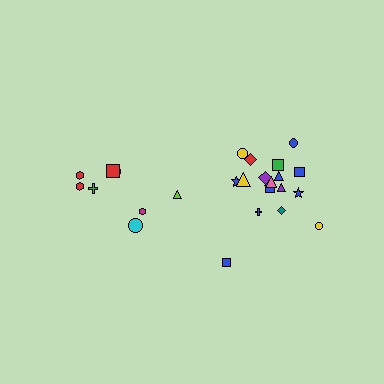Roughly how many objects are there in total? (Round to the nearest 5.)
Roughly 25 objects in total.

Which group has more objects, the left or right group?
The right group.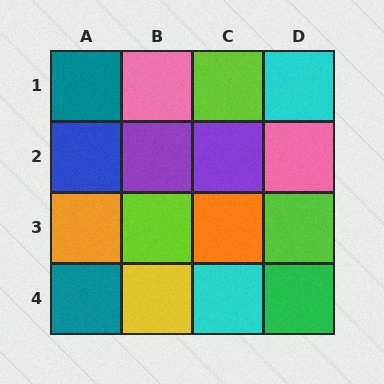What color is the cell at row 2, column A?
Blue.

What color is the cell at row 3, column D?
Lime.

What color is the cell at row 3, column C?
Orange.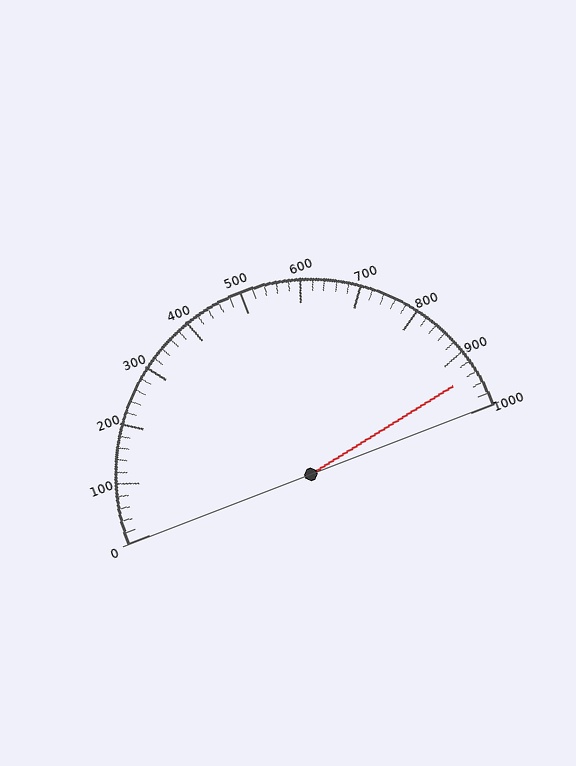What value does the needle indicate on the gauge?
The needle indicates approximately 940.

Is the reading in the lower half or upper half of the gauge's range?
The reading is in the upper half of the range (0 to 1000).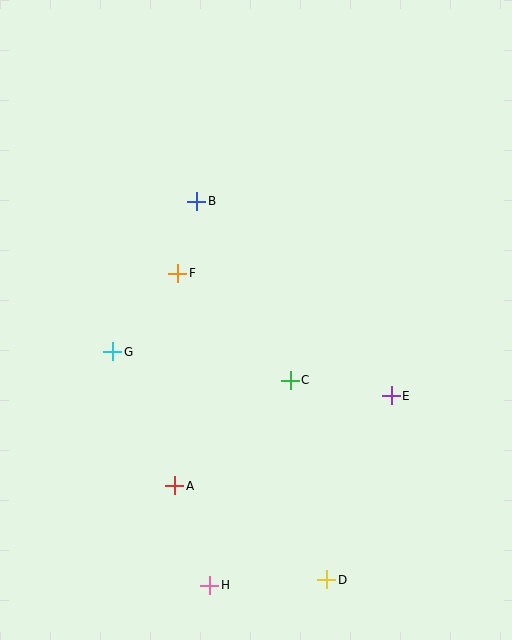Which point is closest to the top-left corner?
Point B is closest to the top-left corner.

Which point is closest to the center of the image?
Point C at (290, 380) is closest to the center.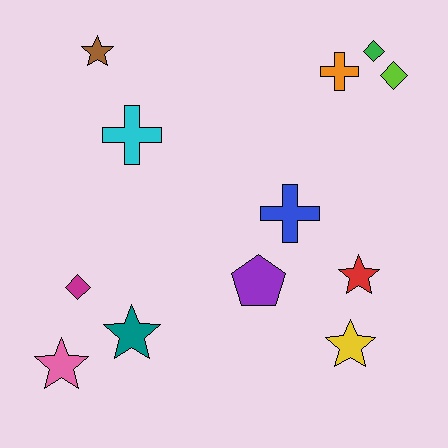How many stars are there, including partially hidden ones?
There are 5 stars.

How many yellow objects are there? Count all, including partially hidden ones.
There is 1 yellow object.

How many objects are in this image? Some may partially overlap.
There are 12 objects.